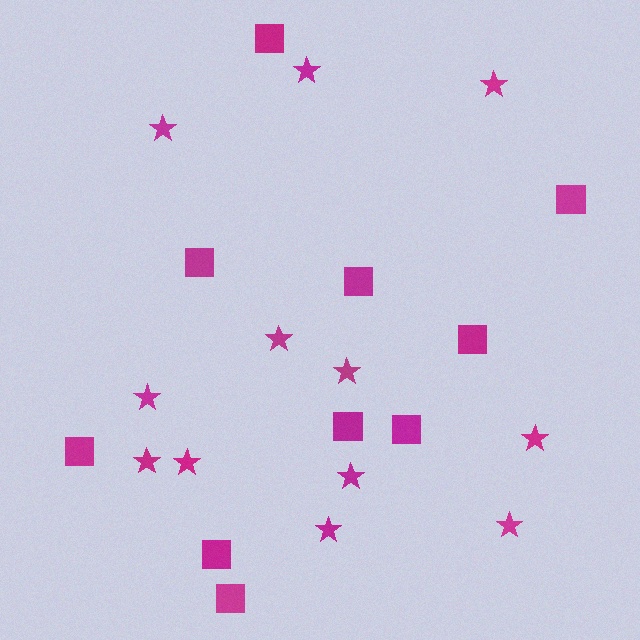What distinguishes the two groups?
There are 2 groups: one group of squares (10) and one group of stars (12).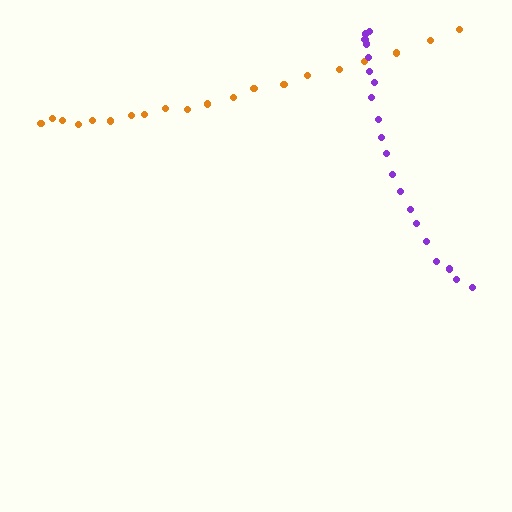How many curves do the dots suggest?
There are 2 distinct paths.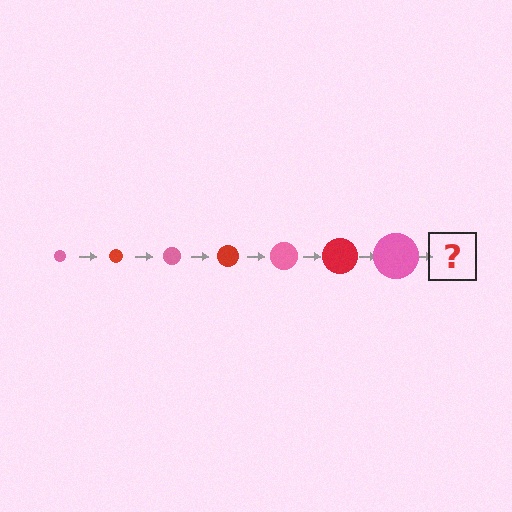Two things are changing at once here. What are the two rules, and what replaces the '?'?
The two rules are that the circle grows larger each step and the color cycles through pink and red. The '?' should be a red circle, larger than the previous one.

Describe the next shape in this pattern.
It should be a red circle, larger than the previous one.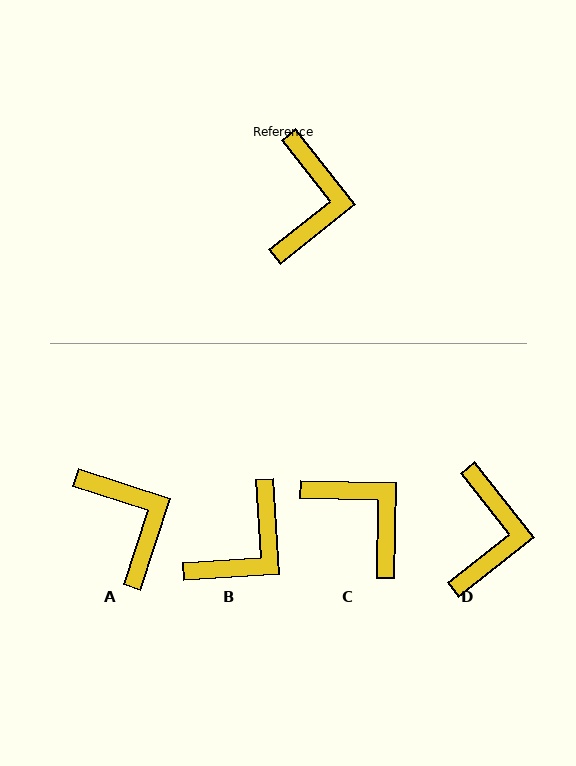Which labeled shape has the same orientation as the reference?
D.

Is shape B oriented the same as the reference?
No, it is off by about 35 degrees.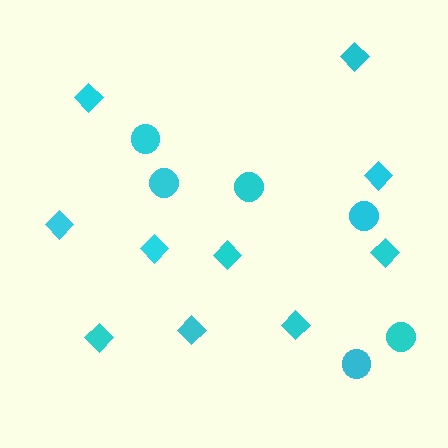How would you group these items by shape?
There are 2 groups: one group of diamonds (10) and one group of circles (6).